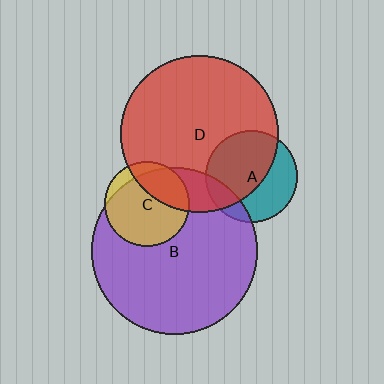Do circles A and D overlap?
Yes.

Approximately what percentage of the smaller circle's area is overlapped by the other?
Approximately 60%.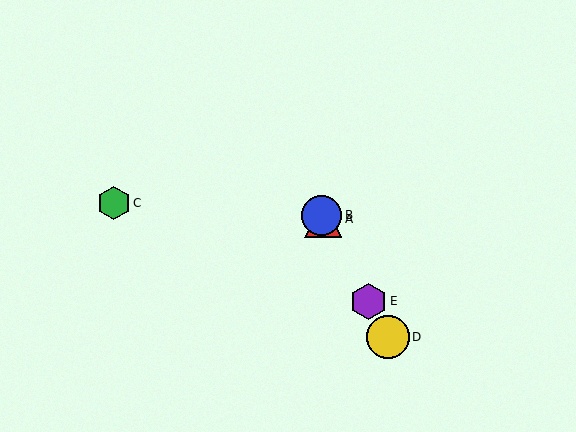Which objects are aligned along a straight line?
Objects A, B, D, E are aligned along a straight line.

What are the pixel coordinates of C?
Object C is at (114, 203).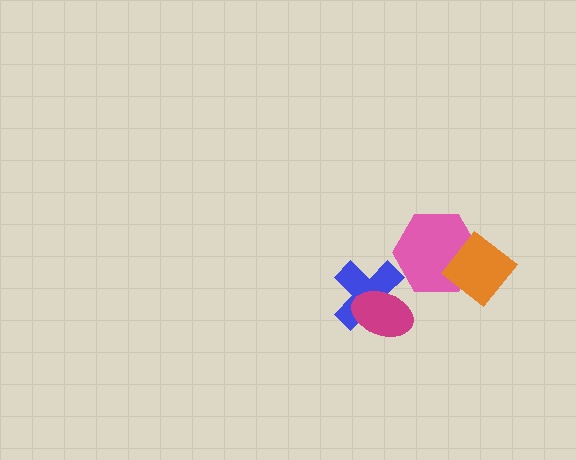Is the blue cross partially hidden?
Yes, it is partially covered by another shape.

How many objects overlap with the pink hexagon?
1 object overlaps with the pink hexagon.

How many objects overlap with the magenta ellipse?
1 object overlaps with the magenta ellipse.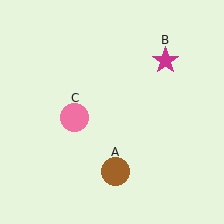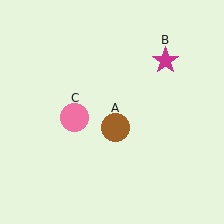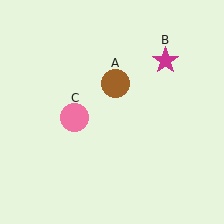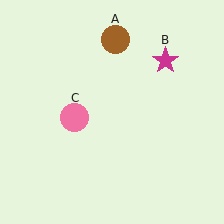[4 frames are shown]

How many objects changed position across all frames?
1 object changed position: brown circle (object A).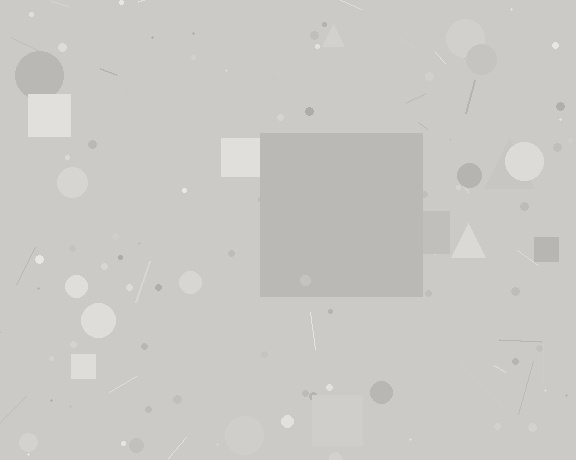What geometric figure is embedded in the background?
A square is embedded in the background.